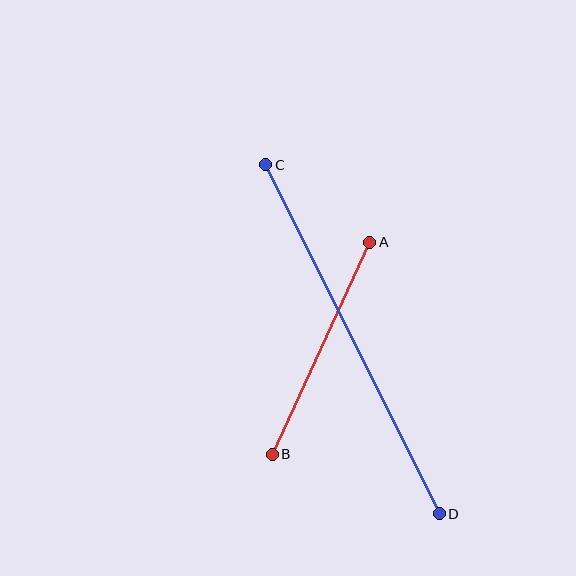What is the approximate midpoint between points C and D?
The midpoint is at approximately (353, 339) pixels.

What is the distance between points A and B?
The distance is approximately 234 pixels.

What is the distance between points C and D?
The distance is approximately 390 pixels.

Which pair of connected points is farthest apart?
Points C and D are farthest apart.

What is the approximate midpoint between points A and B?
The midpoint is at approximately (321, 348) pixels.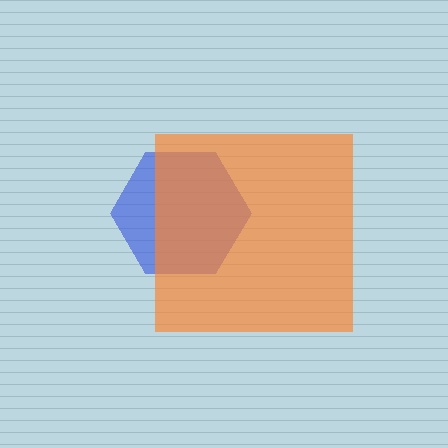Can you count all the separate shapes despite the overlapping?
Yes, there are 2 separate shapes.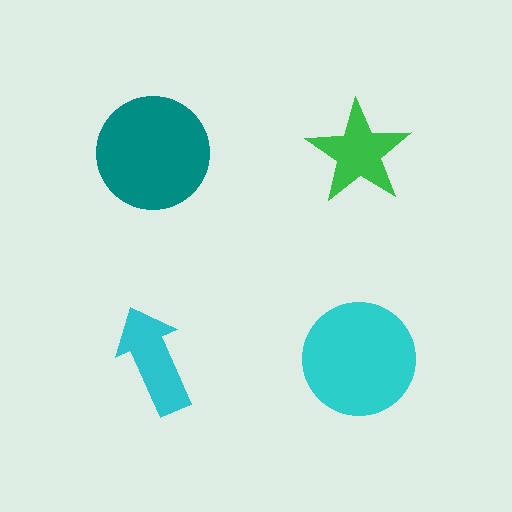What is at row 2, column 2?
A cyan circle.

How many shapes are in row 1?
2 shapes.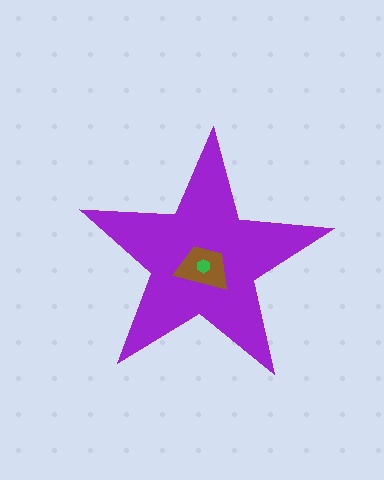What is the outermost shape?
The purple star.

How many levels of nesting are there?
3.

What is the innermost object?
The green hexagon.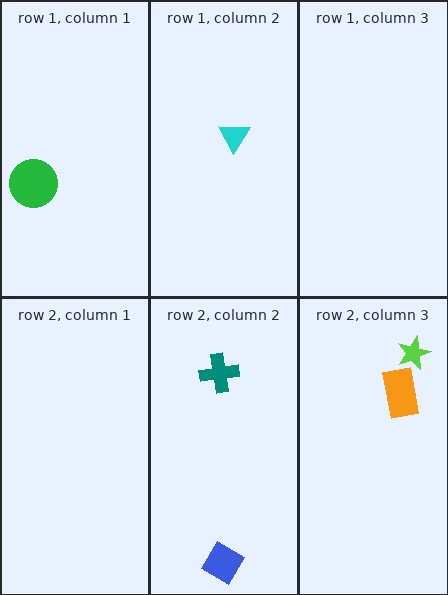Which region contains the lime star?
The row 2, column 3 region.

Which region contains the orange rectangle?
The row 2, column 3 region.